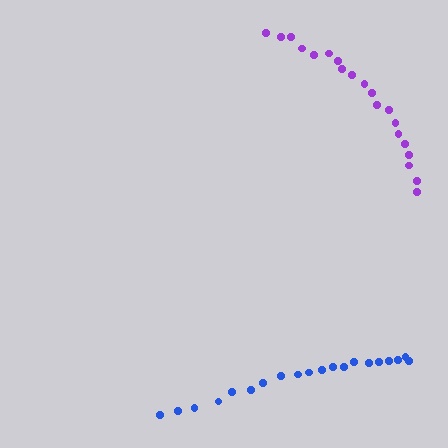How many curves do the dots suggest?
There are 2 distinct paths.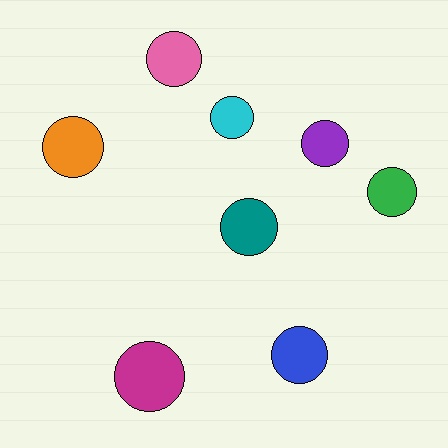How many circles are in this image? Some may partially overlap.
There are 8 circles.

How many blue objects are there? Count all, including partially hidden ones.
There is 1 blue object.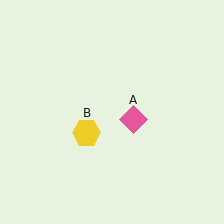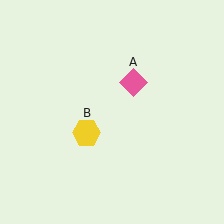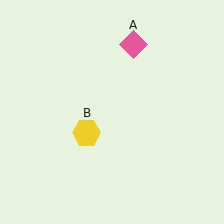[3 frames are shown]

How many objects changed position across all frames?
1 object changed position: pink diamond (object A).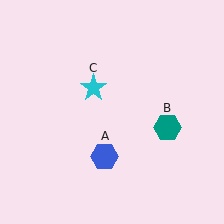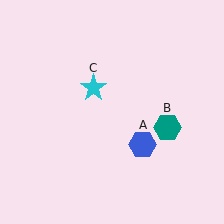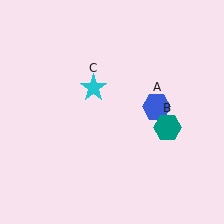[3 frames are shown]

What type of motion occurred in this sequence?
The blue hexagon (object A) rotated counterclockwise around the center of the scene.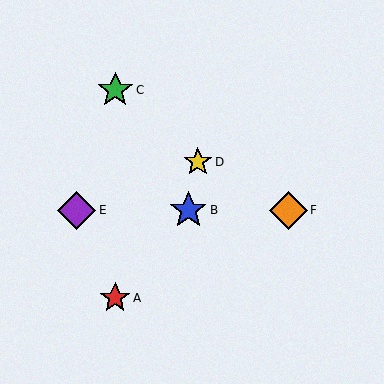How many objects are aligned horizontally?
3 objects (B, E, F) are aligned horizontally.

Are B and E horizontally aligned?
Yes, both are at y≈210.